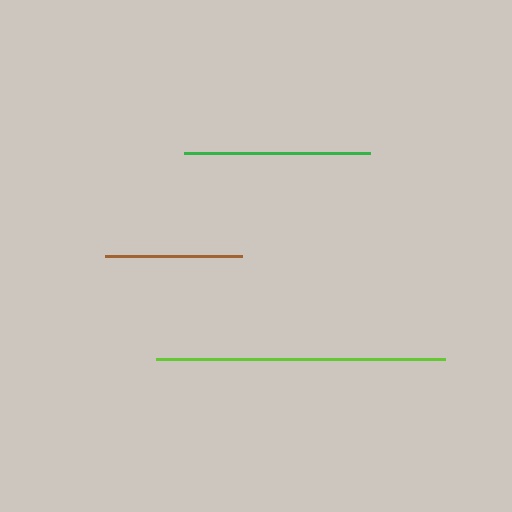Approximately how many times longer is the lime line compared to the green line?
The lime line is approximately 1.5 times the length of the green line.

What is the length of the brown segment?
The brown segment is approximately 137 pixels long.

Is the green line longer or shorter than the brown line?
The green line is longer than the brown line.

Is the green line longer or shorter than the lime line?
The lime line is longer than the green line.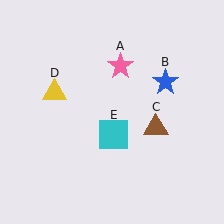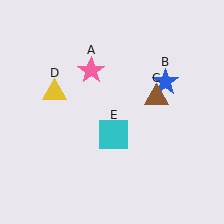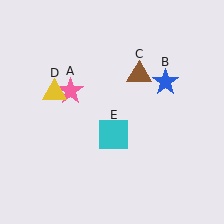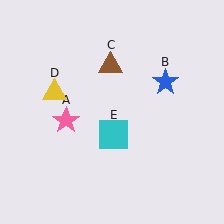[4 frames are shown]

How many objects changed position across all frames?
2 objects changed position: pink star (object A), brown triangle (object C).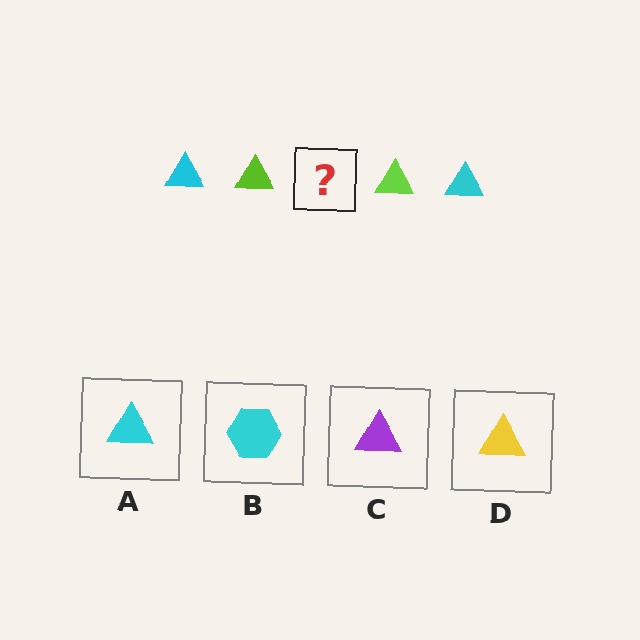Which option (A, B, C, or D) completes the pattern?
A.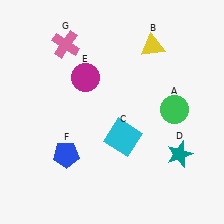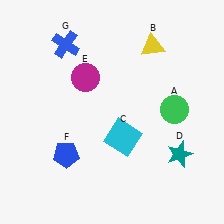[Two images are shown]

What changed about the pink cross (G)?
In Image 1, G is pink. In Image 2, it changed to blue.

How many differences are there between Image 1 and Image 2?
There is 1 difference between the two images.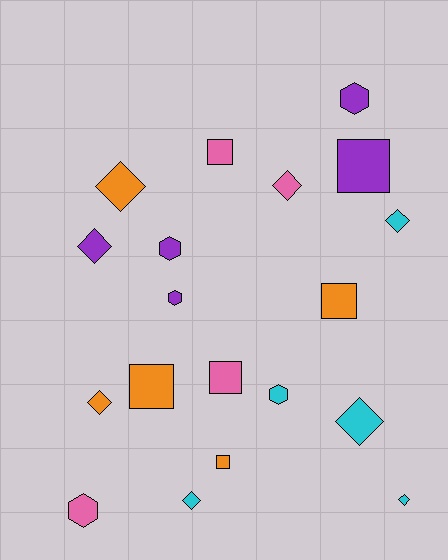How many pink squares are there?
There are 2 pink squares.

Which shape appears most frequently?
Diamond, with 8 objects.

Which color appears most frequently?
Purple, with 5 objects.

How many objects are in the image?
There are 19 objects.